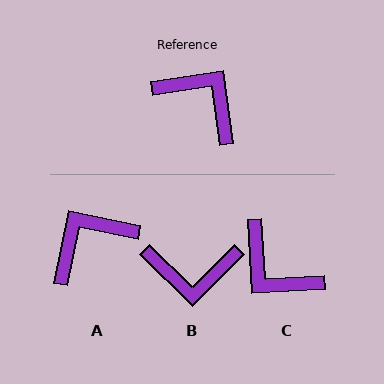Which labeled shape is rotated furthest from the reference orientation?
C, about 175 degrees away.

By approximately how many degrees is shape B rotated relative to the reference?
Approximately 143 degrees clockwise.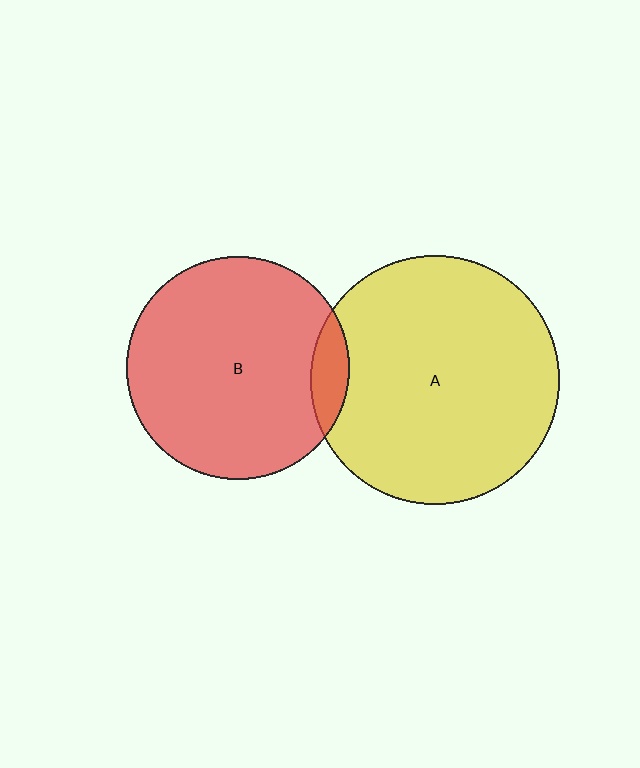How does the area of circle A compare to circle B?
Approximately 1.2 times.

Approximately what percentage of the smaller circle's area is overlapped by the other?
Approximately 10%.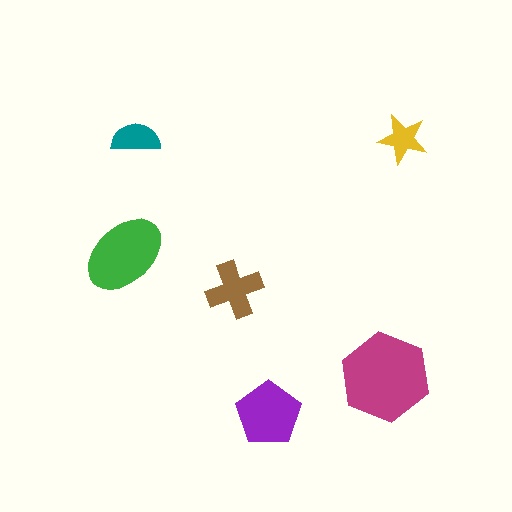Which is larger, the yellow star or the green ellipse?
The green ellipse.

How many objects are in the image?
There are 6 objects in the image.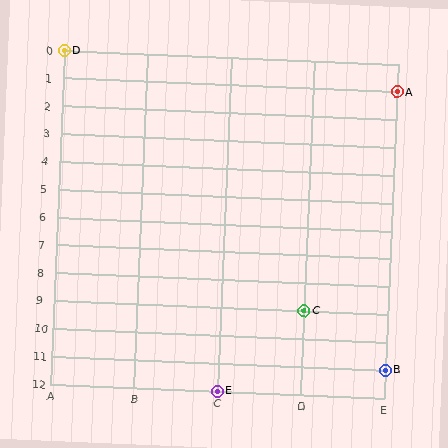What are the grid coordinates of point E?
Point E is at grid coordinates (C, 12).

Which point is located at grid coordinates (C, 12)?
Point E is at (C, 12).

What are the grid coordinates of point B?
Point B is at grid coordinates (E, 11).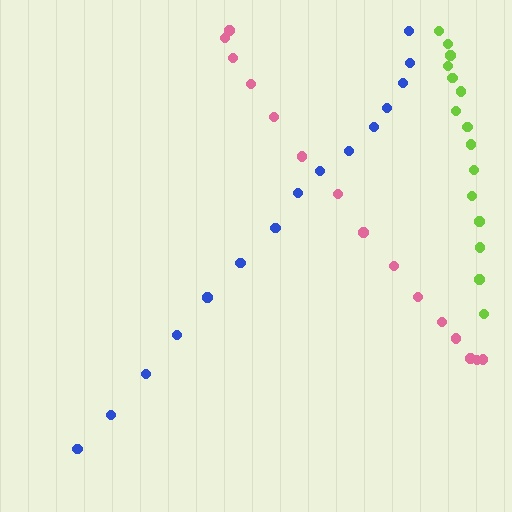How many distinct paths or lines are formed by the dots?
There are 3 distinct paths.